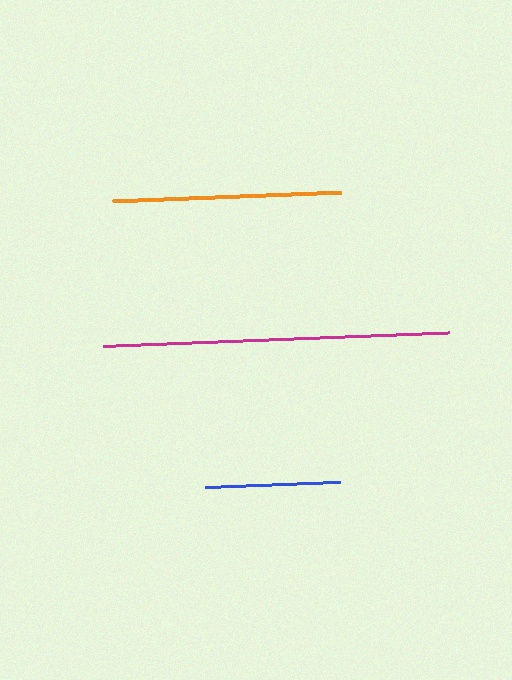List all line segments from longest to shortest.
From longest to shortest: magenta, orange, blue.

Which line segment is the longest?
The magenta line is the longest at approximately 345 pixels.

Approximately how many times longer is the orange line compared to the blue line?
The orange line is approximately 1.7 times the length of the blue line.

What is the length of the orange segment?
The orange segment is approximately 228 pixels long.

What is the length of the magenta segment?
The magenta segment is approximately 345 pixels long.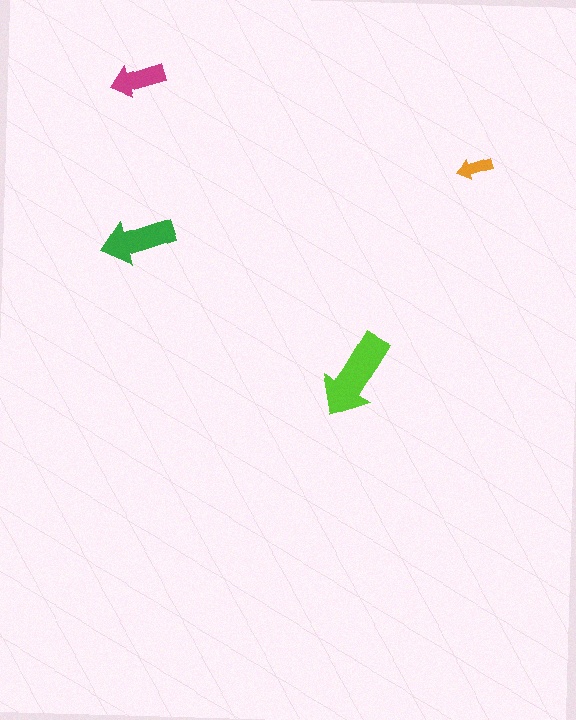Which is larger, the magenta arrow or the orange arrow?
The magenta one.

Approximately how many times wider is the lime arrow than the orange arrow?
About 2.5 times wider.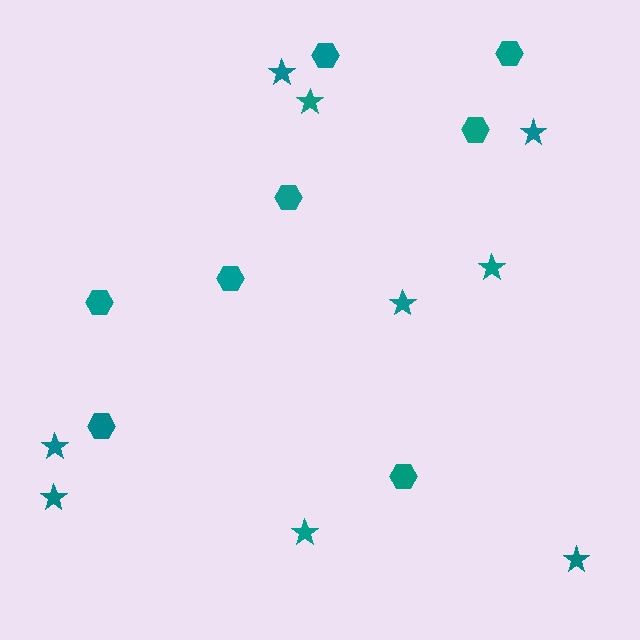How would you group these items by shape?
There are 2 groups: one group of stars (9) and one group of hexagons (8).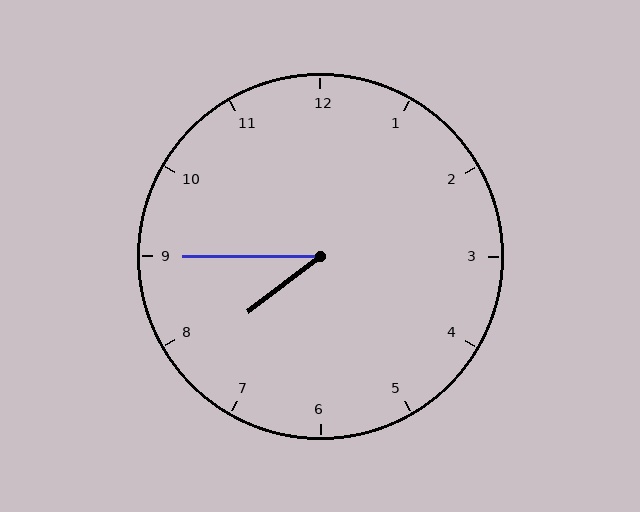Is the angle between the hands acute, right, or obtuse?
It is acute.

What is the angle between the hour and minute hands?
Approximately 38 degrees.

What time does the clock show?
7:45.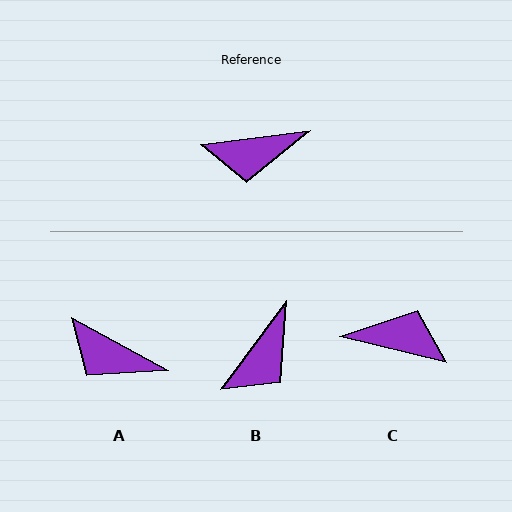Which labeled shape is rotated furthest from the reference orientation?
C, about 159 degrees away.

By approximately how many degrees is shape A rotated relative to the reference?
Approximately 36 degrees clockwise.